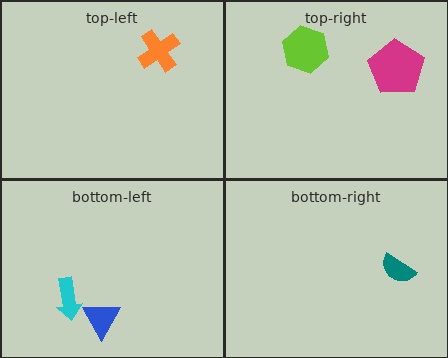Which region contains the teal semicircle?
The bottom-right region.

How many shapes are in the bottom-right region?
1.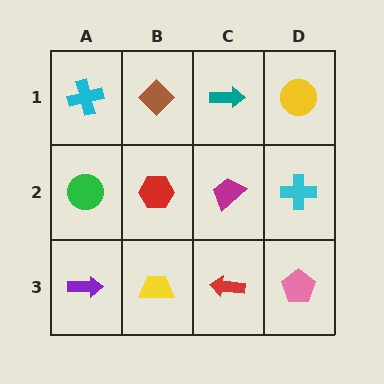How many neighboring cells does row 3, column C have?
3.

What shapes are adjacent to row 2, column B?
A brown diamond (row 1, column B), a yellow trapezoid (row 3, column B), a green circle (row 2, column A), a magenta trapezoid (row 2, column C).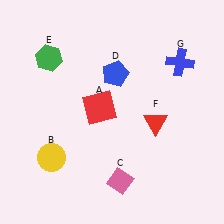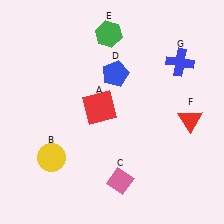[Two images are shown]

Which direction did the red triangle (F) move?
The red triangle (F) moved right.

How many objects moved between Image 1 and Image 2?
2 objects moved between the two images.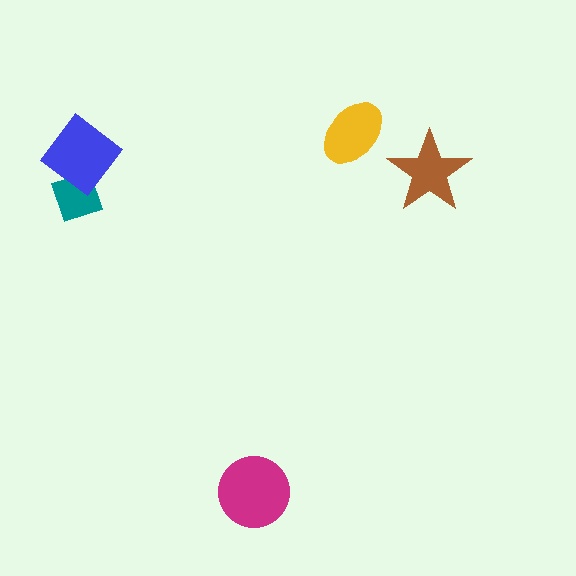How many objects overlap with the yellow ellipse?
0 objects overlap with the yellow ellipse.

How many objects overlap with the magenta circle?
0 objects overlap with the magenta circle.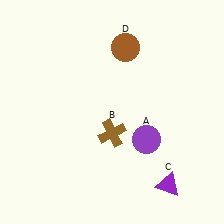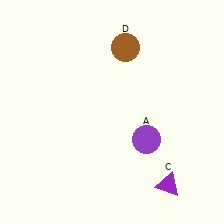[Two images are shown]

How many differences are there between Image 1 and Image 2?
There is 1 difference between the two images.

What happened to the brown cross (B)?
The brown cross (B) was removed in Image 2. It was in the bottom-right area of Image 1.